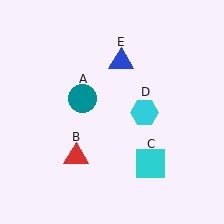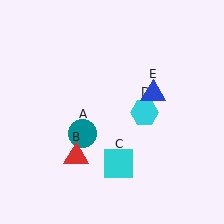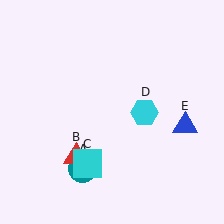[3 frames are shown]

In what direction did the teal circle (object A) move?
The teal circle (object A) moved down.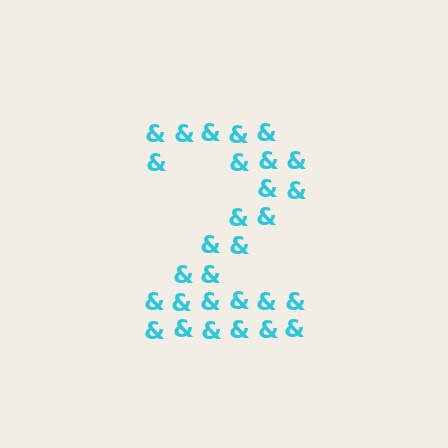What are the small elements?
The small elements are ampersands.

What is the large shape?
The large shape is the digit 2.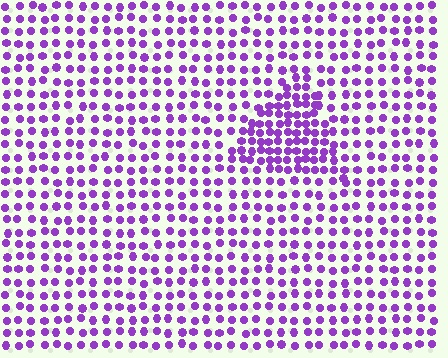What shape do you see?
I see a triangle.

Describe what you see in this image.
The image contains small purple elements arranged at two different densities. A triangle-shaped region is visible where the elements are more densely packed than the surrounding area.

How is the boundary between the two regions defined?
The boundary is defined by a change in element density (approximately 1.9x ratio). All elements are the same color, size, and shape.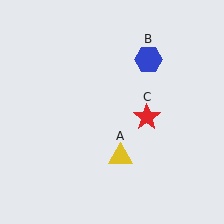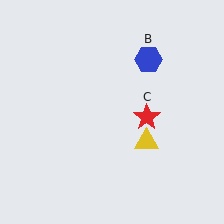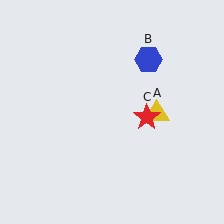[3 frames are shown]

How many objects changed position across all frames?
1 object changed position: yellow triangle (object A).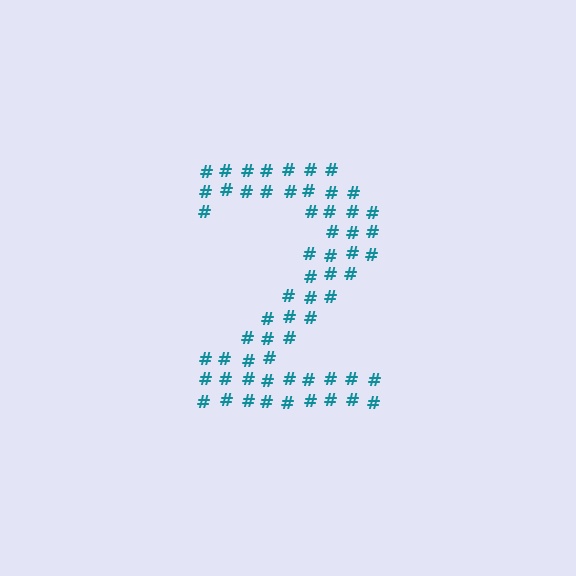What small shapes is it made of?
It is made of small hash symbols.